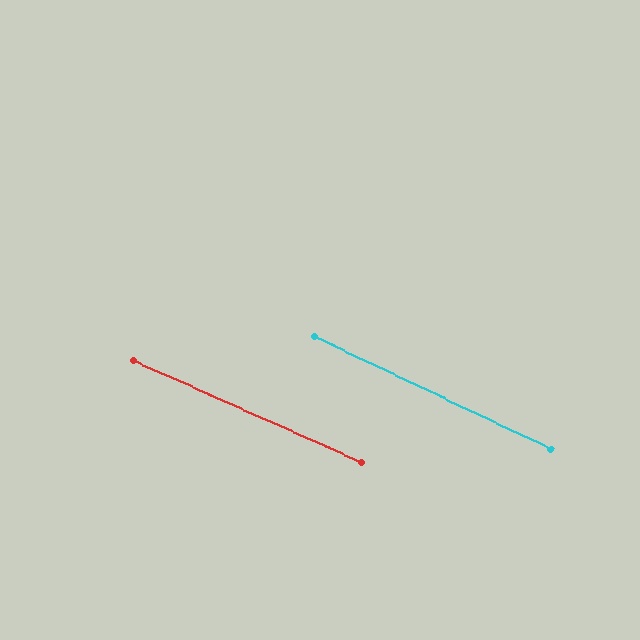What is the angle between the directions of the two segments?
Approximately 2 degrees.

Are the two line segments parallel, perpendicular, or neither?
Parallel — their directions differ by only 1.6°.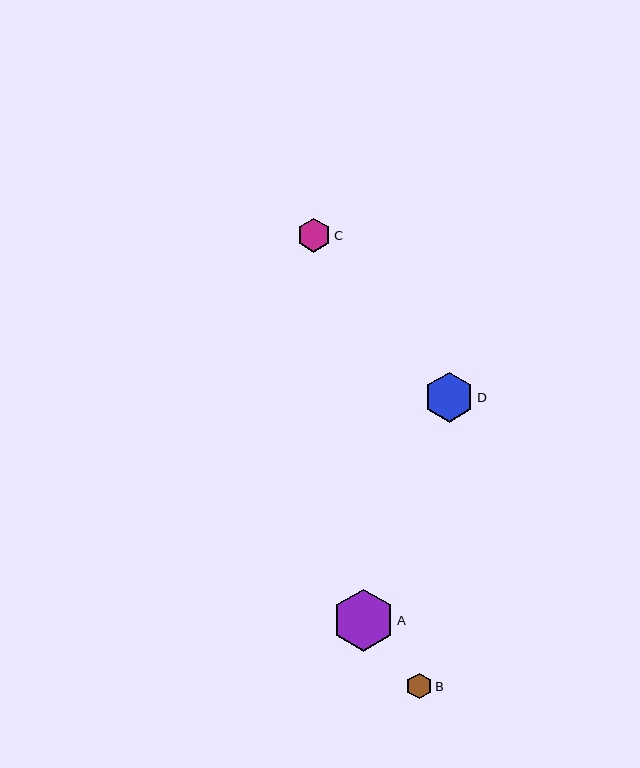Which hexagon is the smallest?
Hexagon B is the smallest with a size of approximately 26 pixels.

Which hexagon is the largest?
Hexagon A is the largest with a size of approximately 62 pixels.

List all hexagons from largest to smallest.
From largest to smallest: A, D, C, B.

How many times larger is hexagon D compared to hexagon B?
Hexagon D is approximately 1.9 times the size of hexagon B.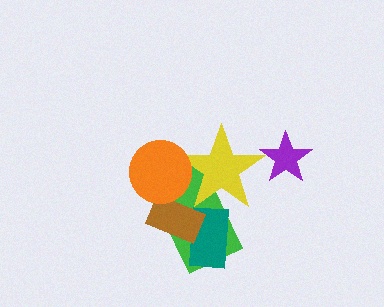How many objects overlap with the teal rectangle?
2 objects overlap with the teal rectangle.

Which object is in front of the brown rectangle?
The orange circle is in front of the brown rectangle.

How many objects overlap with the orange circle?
3 objects overlap with the orange circle.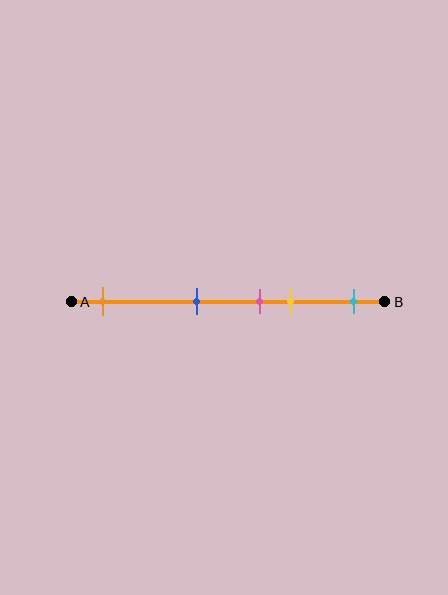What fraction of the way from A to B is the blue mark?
The blue mark is approximately 40% (0.4) of the way from A to B.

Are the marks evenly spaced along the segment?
No, the marks are not evenly spaced.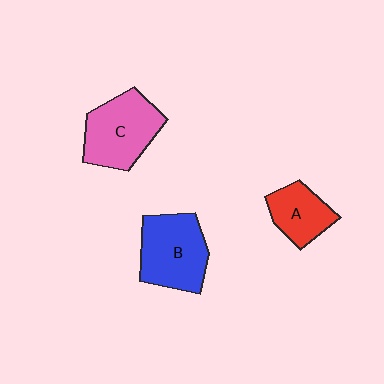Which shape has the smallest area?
Shape A (red).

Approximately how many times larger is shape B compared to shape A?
Approximately 1.6 times.